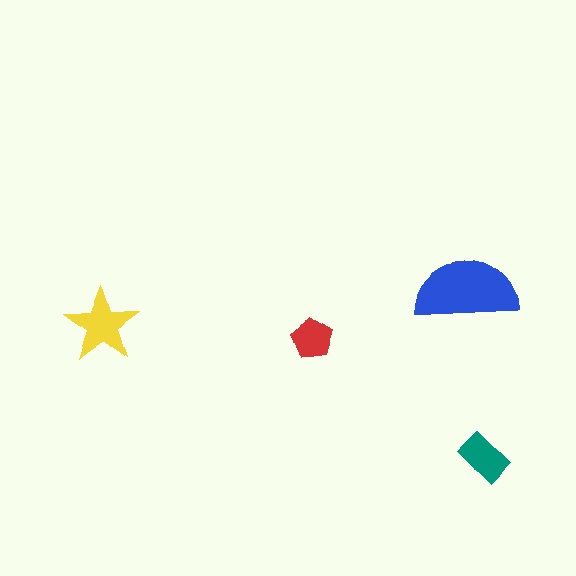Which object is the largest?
The blue semicircle.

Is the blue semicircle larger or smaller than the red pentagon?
Larger.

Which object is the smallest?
The red pentagon.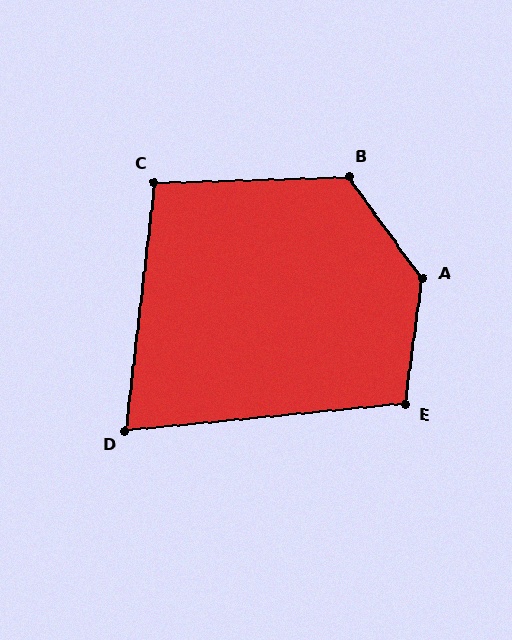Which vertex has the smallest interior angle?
D, at approximately 78 degrees.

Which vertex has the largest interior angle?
A, at approximately 137 degrees.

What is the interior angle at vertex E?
Approximately 103 degrees (obtuse).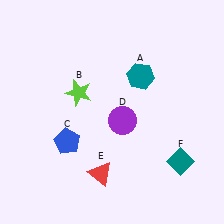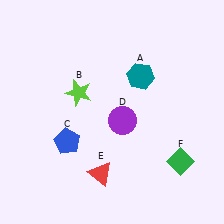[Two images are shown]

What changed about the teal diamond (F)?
In Image 1, F is teal. In Image 2, it changed to green.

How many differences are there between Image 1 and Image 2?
There is 1 difference between the two images.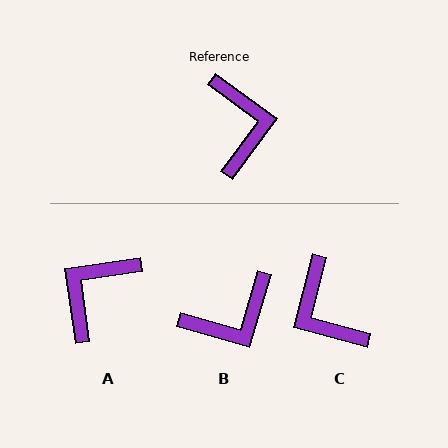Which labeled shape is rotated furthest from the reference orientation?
C, about 159 degrees away.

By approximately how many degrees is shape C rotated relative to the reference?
Approximately 159 degrees clockwise.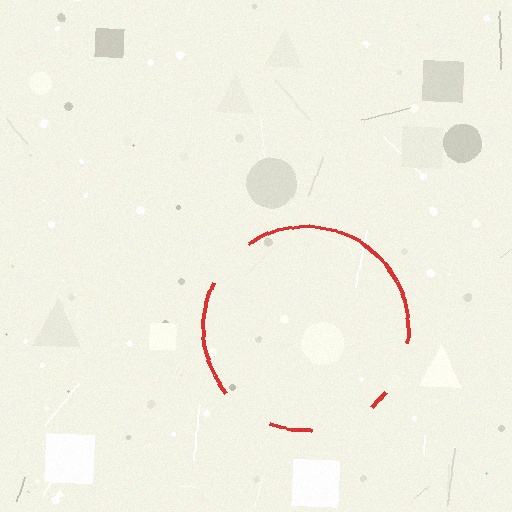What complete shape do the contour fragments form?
The contour fragments form a circle.